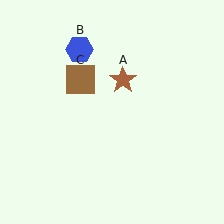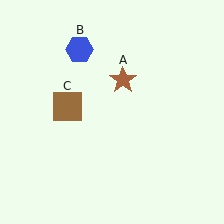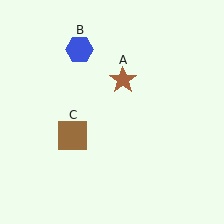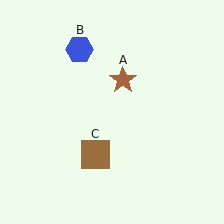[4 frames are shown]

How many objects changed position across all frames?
1 object changed position: brown square (object C).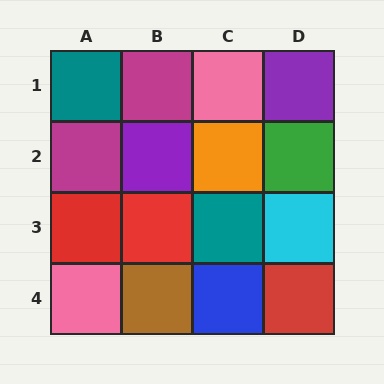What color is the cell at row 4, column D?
Red.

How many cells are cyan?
1 cell is cyan.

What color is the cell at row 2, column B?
Purple.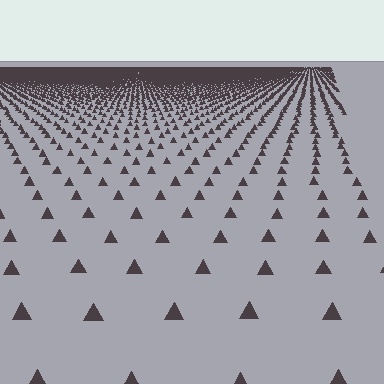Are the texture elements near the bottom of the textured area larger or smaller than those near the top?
Larger. Near the bottom, elements are closer to the viewer and appear at a bigger on-screen size.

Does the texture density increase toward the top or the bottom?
Density increases toward the top.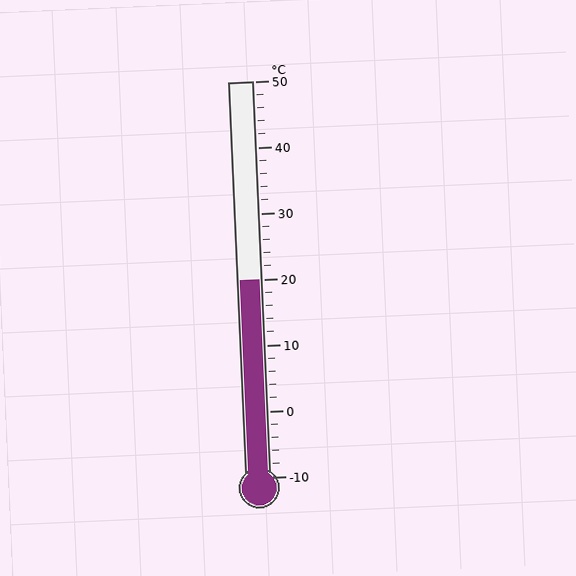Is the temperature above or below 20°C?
The temperature is at 20°C.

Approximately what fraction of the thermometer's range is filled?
The thermometer is filled to approximately 50% of its range.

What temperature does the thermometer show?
The thermometer shows approximately 20°C.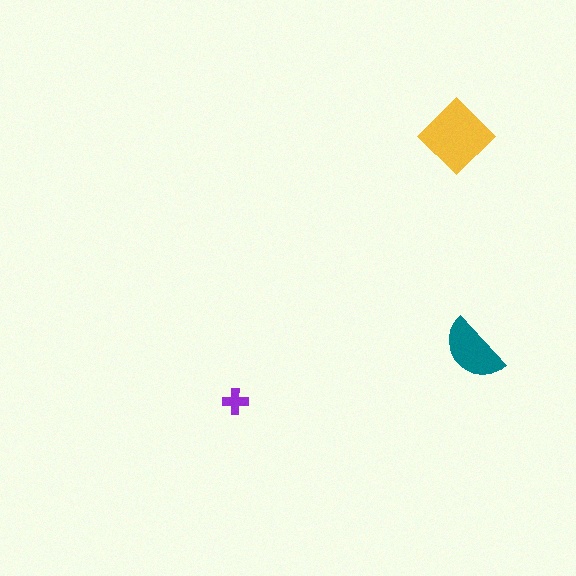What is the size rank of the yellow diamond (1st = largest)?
1st.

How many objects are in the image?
There are 3 objects in the image.